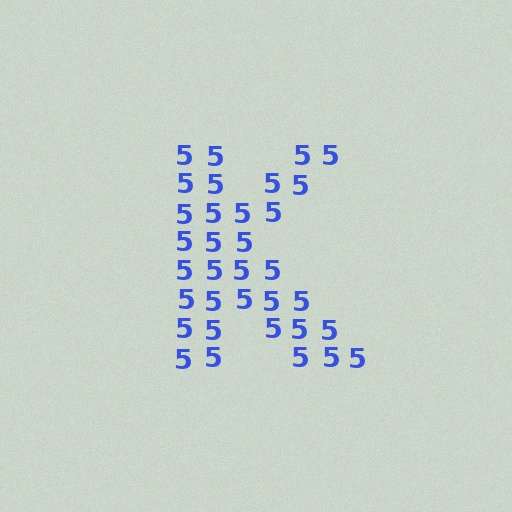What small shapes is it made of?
It is made of small digit 5's.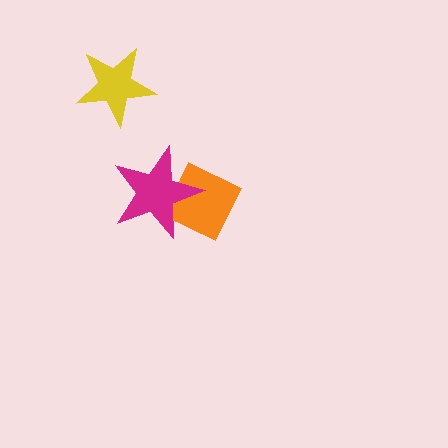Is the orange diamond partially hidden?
Yes, it is partially covered by another shape.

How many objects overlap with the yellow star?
0 objects overlap with the yellow star.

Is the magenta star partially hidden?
No, no other shape covers it.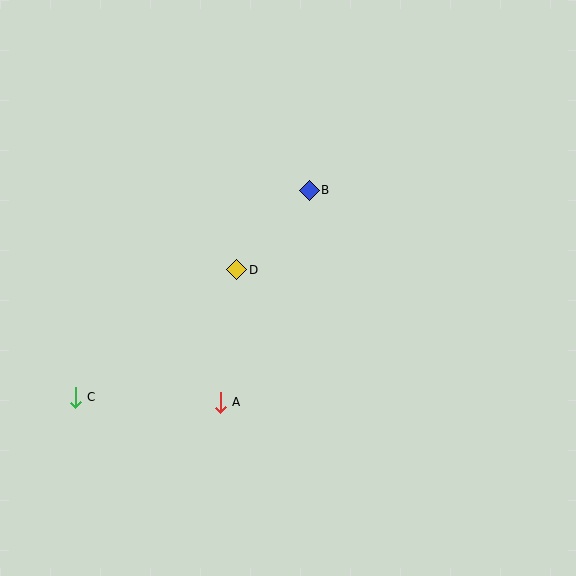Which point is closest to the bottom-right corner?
Point A is closest to the bottom-right corner.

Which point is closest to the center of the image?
Point D at (237, 270) is closest to the center.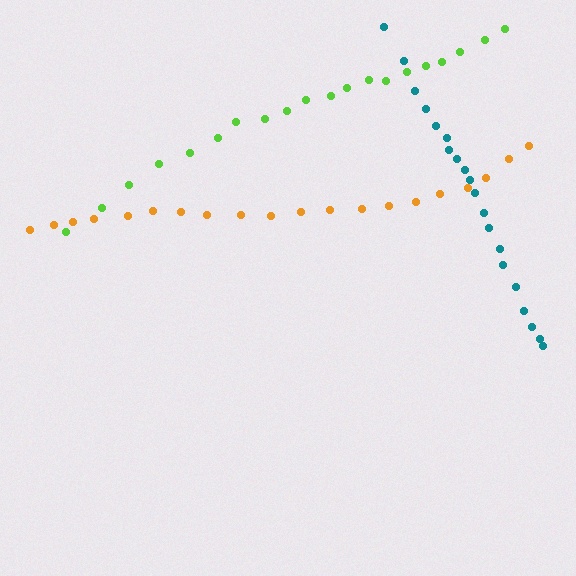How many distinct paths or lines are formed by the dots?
There are 3 distinct paths.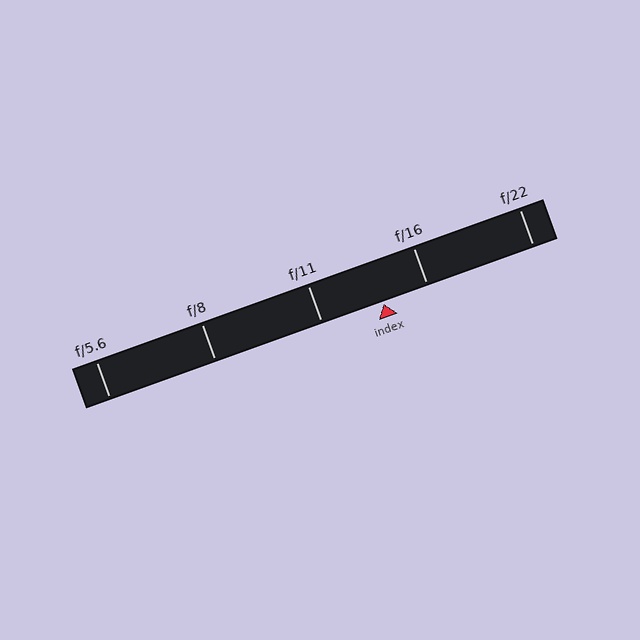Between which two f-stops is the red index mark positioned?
The index mark is between f/11 and f/16.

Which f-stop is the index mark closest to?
The index mark is closest to f/16.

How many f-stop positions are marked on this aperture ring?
There are 5 f-stop positions marked.